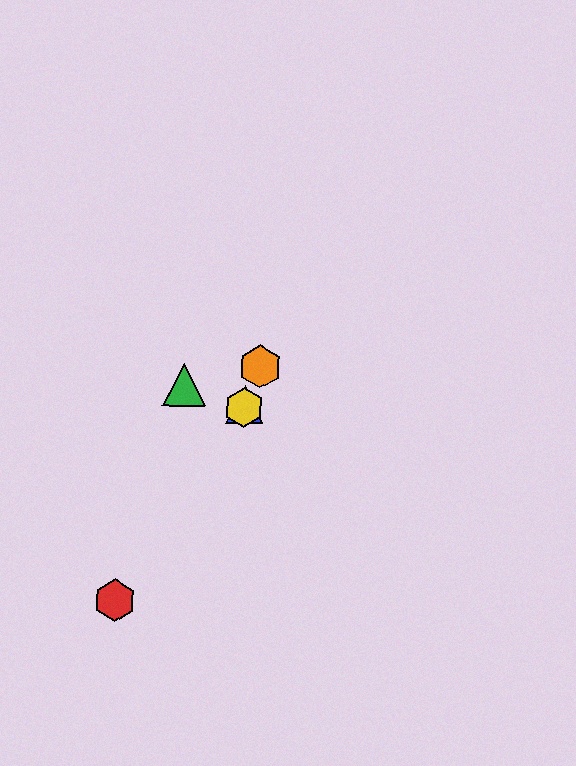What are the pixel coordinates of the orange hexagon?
The orange hexagon is at (260, 367).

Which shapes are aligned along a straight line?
The blue triangle, the yellow hexagon, the purple hexagon, the orange hexagon are aligned along a straight line.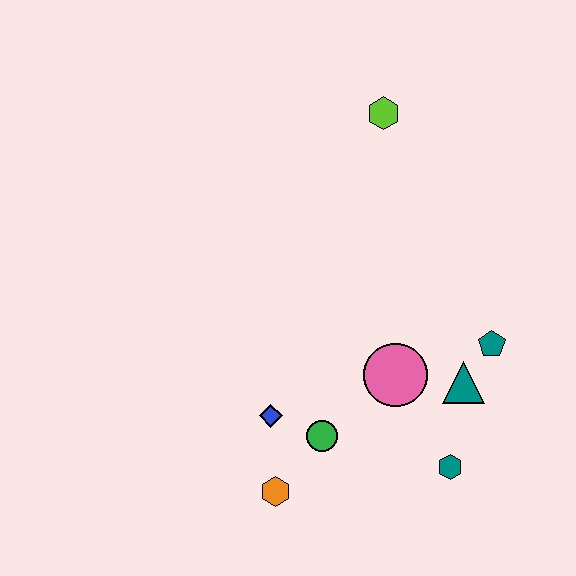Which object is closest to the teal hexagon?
The teal triangle is closest to the teal hexagon.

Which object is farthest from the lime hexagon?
The orange hexagon is farthest from the lime hexagon.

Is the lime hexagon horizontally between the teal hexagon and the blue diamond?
Yes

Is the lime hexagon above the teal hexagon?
Yes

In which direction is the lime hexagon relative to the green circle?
The lime hexagon is above the green circle.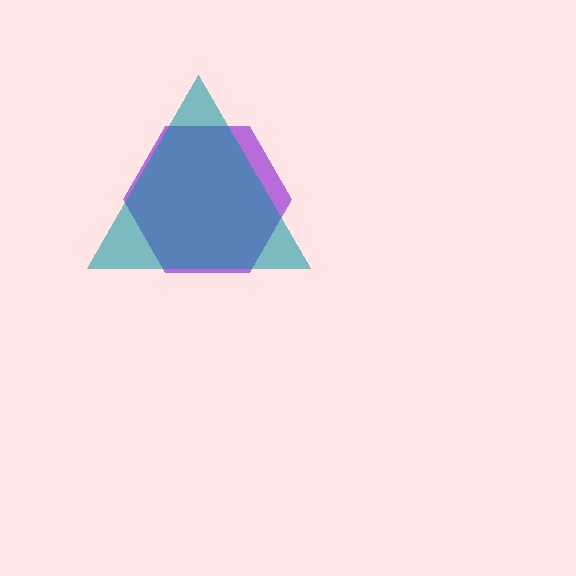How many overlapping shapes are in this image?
There are 2 overlapping shapes in the image.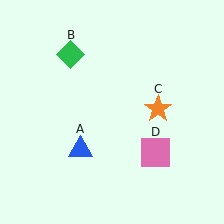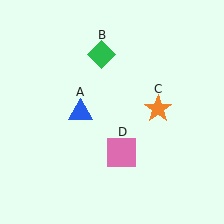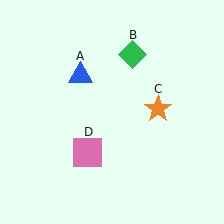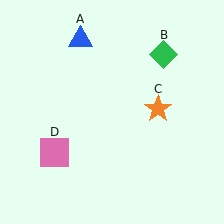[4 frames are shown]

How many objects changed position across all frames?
3 objects changed position: blue triangle (object A), green diamond (object B), pink square (object D).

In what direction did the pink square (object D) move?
The pink square (object D) moved left.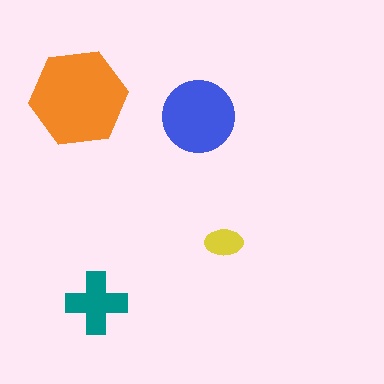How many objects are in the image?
There are 4 objects in the image.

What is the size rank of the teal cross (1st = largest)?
3rd.